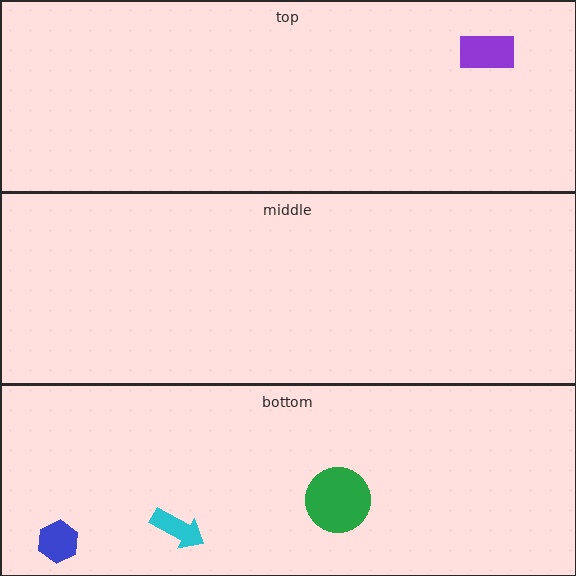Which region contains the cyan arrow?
The bottom region.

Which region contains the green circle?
The bottom region.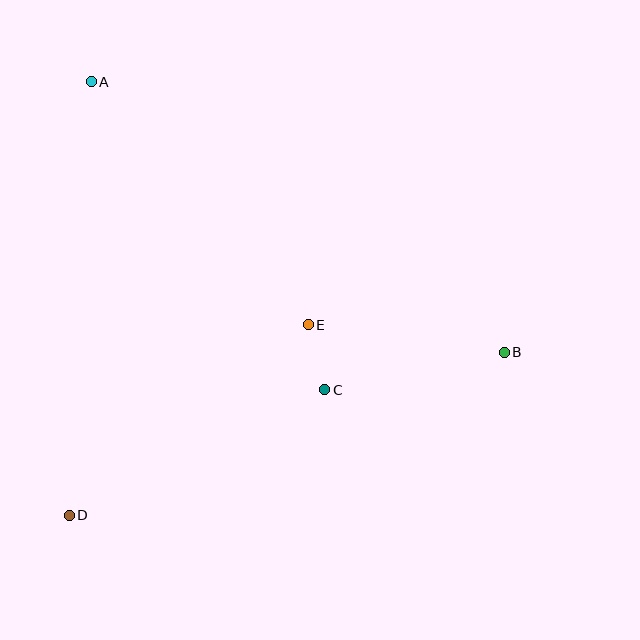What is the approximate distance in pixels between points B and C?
The distance between B and C is approximately 183 pixels.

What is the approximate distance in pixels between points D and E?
The distance between D and E is approximately 306 pixels.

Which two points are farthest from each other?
Points A and B are farthest from each other.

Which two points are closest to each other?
Points C and E are closest to each other.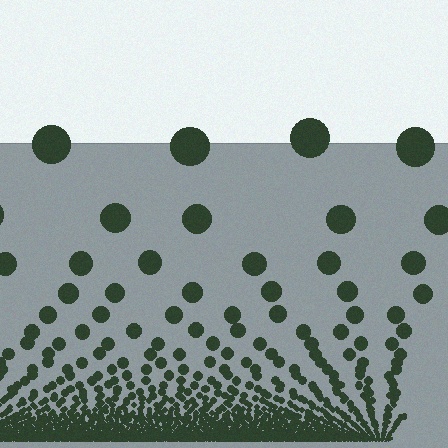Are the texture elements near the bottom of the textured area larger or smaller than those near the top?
Smaller. The gradient is inverted — elements near the bottom are smaller and denser.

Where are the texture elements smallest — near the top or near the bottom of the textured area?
Near the bottom.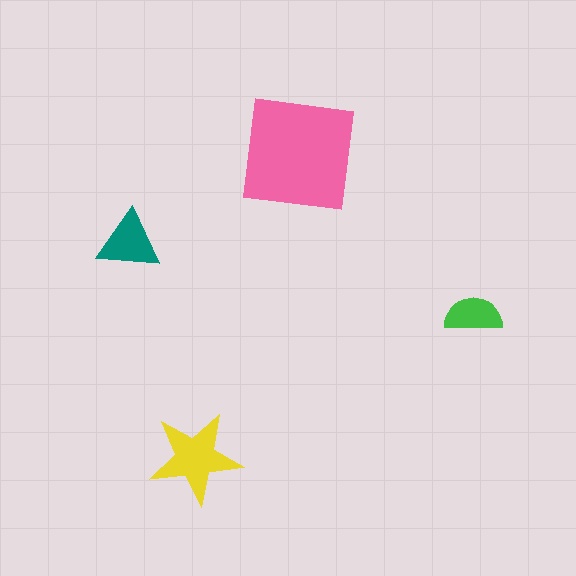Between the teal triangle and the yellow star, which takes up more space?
The yellow star.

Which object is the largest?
The pink square.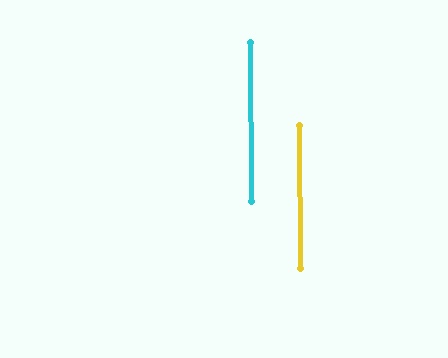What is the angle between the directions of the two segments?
Approximately 0 degrees.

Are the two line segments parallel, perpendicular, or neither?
Parallel — their directions differ by only 0.1°.